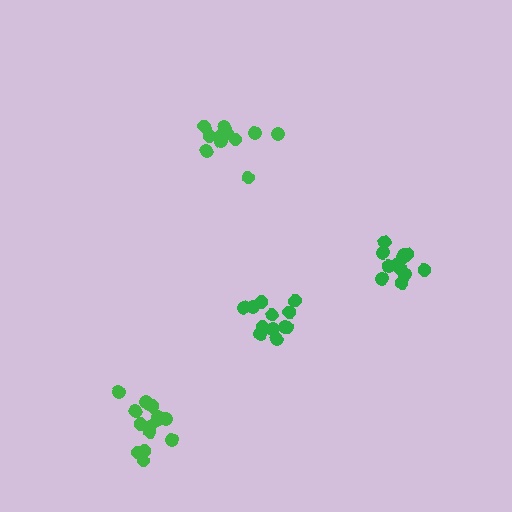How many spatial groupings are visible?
There are 4 spatial groupings.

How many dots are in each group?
Group 1: 12 dots, Group 2: 17 dots, Group 3: 12 dots, Group 4: 14 dots (55 total).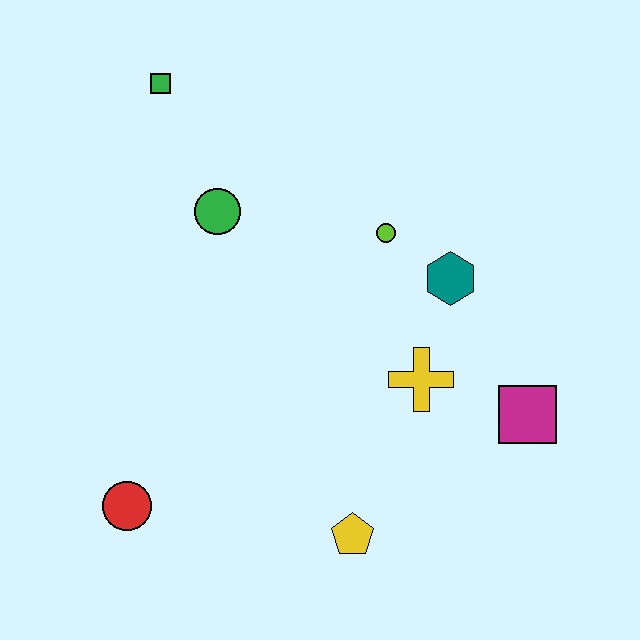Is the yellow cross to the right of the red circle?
Yes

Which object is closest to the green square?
The green circle is closest to the green square.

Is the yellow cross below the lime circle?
Yes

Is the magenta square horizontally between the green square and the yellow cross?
No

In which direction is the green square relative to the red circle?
The green square is above the red circle.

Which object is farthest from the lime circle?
The red circle is farthest from the lime circle.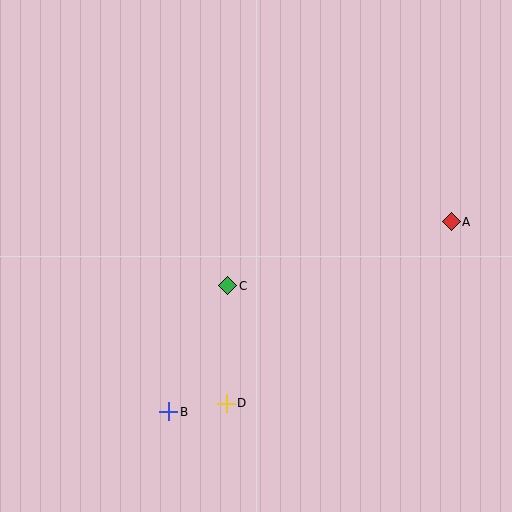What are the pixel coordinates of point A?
Point A is at (451, 222).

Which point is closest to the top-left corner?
Point C is closest to the top-left corner.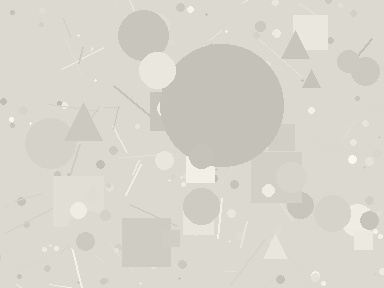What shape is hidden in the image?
A circle is hidden in the image.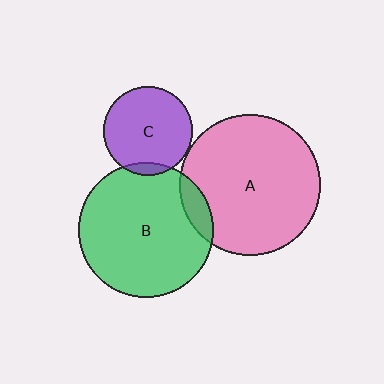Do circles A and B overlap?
Yes.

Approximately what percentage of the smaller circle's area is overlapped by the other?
Approximately 10%.